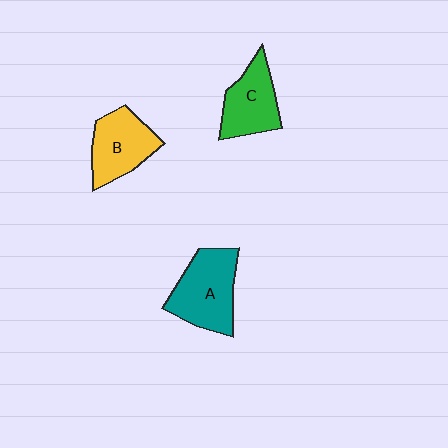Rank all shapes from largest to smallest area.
From largest to smallest: A (teal), B (yellow), C (green).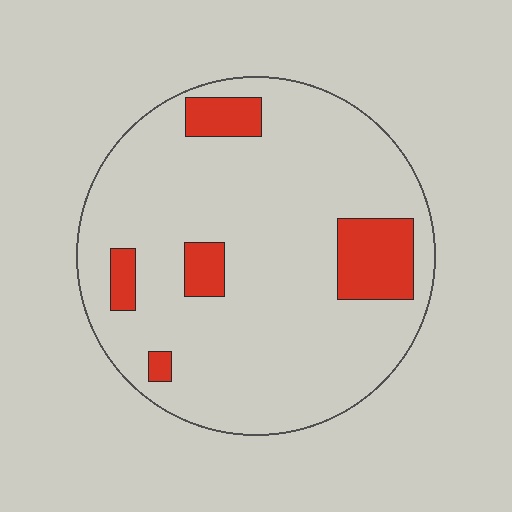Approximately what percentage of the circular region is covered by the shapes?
Approximately 15%.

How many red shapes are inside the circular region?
5.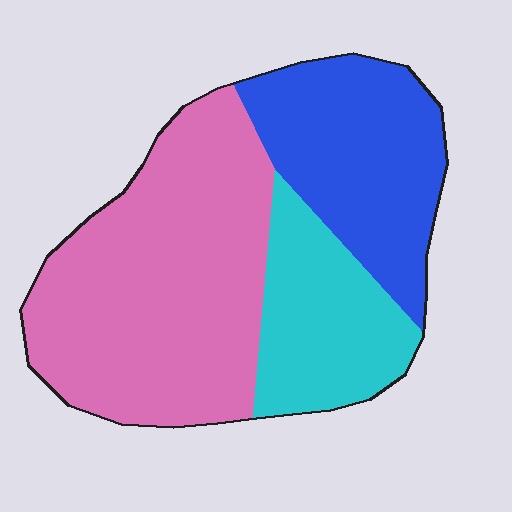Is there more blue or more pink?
Pink.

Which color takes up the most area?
Pink, at roughly 50%.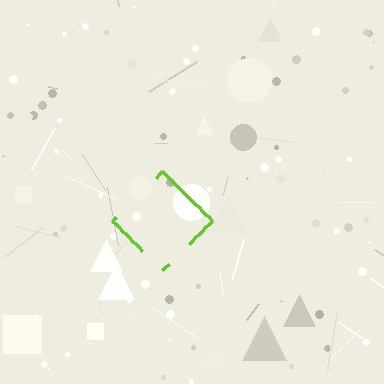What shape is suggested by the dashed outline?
The dashed outline suggests a diamond.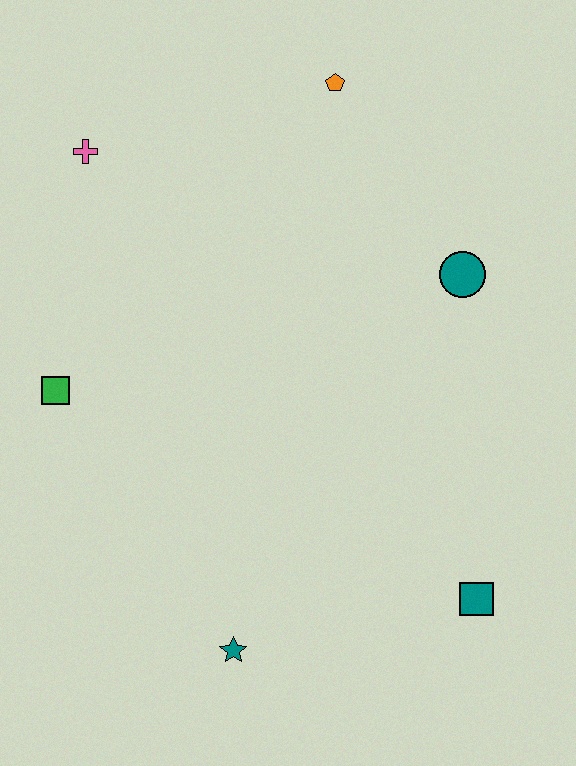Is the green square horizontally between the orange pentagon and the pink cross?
No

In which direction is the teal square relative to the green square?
The teal square is to the right of the green square.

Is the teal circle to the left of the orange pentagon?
No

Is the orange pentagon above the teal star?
Yes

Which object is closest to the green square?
The pink cross is closest to the green square.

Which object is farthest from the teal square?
The pink cross is farthest from the teal square.